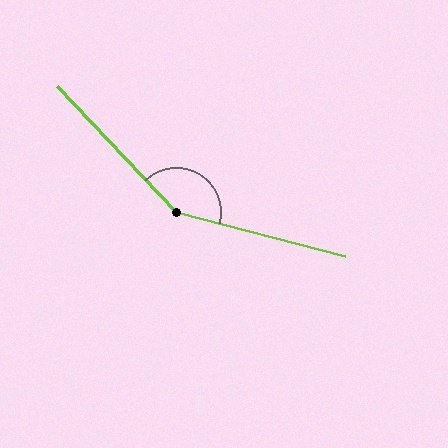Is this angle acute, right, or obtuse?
It is obtuse.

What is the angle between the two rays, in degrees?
Approximately 148 degrees.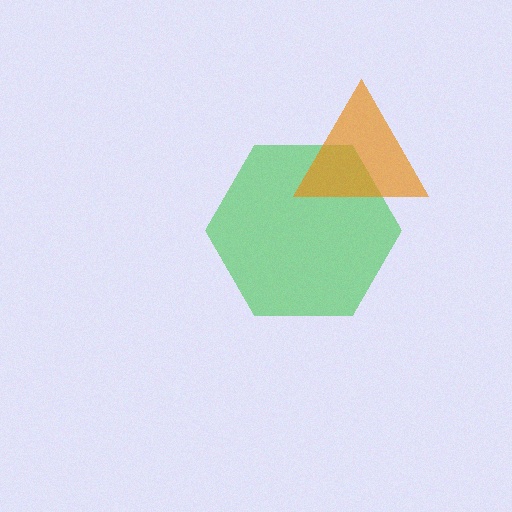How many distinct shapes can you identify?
There are 2 distinct shapes: a green hexagon, an orange triangle.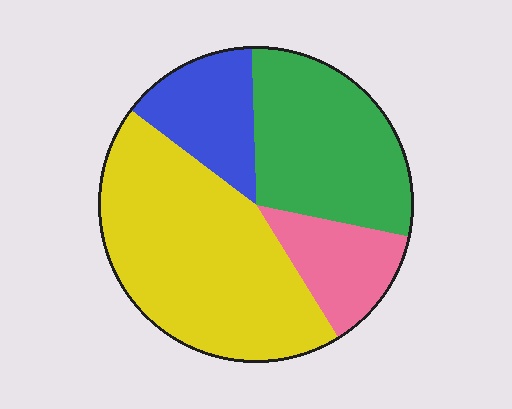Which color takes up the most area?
Yellow, at roughly 45%.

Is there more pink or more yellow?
Yellow.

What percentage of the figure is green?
Green covers about 30% of the figure.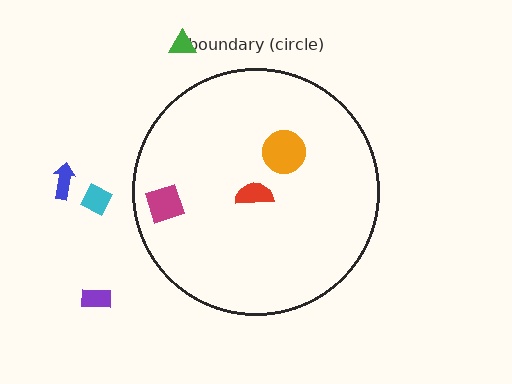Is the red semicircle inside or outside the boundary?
Inside.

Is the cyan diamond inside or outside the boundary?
Outside.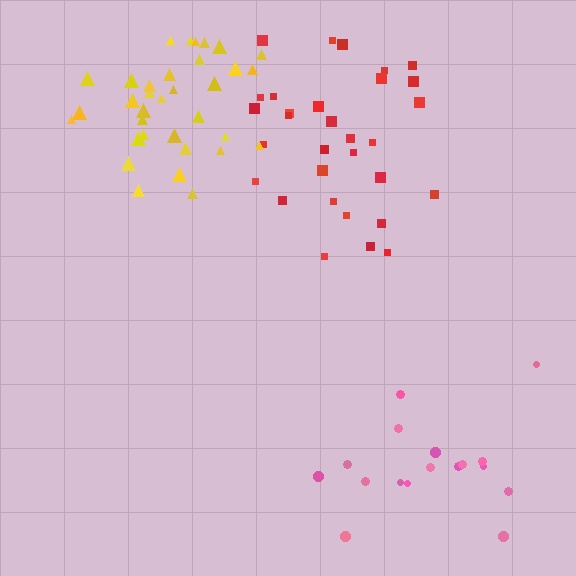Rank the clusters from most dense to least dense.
yellow, red, pink.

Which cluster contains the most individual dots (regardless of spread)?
Yellow (34).